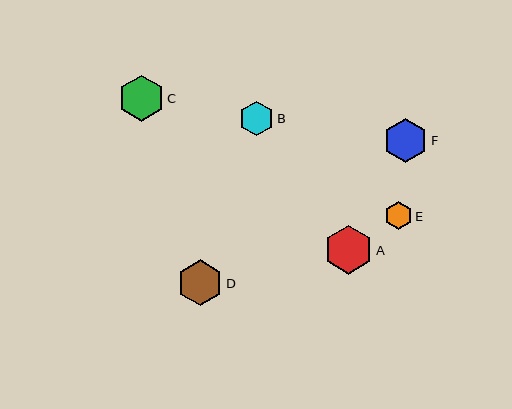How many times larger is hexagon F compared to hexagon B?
Hexagon F is approximately 1.3 times the size of hexagon B.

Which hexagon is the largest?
Hexagon A is the largest with a size of approximately 49 pixels.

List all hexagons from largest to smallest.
From largest to smallest: A, C, D, F, B, E.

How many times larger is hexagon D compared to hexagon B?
Hexagon D is approximately 1.3 times the size of hexagon B.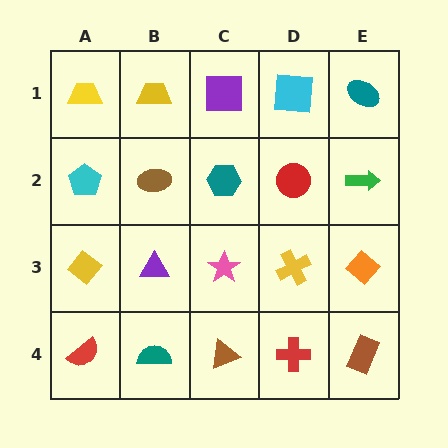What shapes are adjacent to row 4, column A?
A yellow diamond (row 3, column A), a teal semicircle (row 4, column B).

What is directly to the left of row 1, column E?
A cyan square.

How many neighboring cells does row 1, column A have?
2.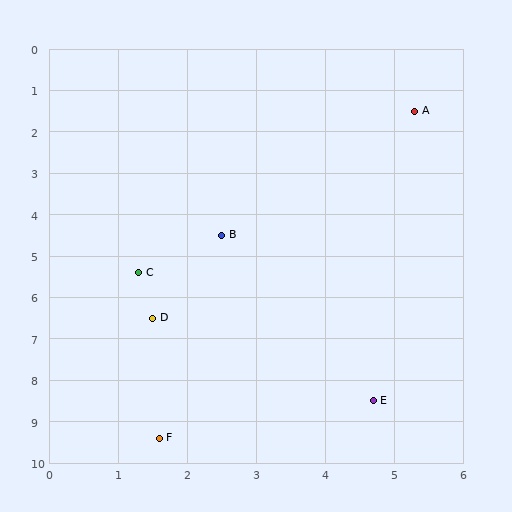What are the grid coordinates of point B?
Point B is at approximately (2.5, 4.5).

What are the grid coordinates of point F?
Point F is at approximately (1.6, 9.4).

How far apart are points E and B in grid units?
Points E and B are about 4.6 grid units apart.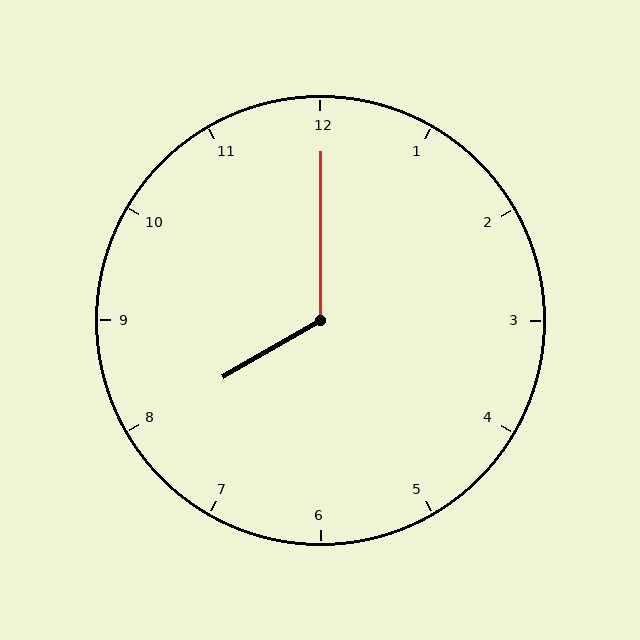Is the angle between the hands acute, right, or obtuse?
It is obtuse.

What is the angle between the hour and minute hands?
Approximately 120 degrees.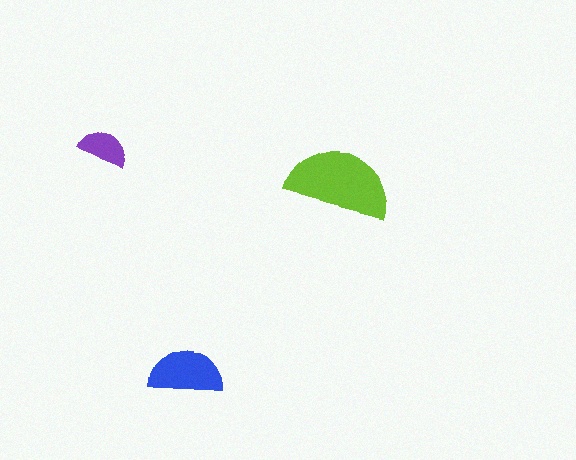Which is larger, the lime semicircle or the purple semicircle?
The lime one.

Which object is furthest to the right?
The lime semicircle is rightmost.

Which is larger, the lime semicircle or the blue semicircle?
The lime one.